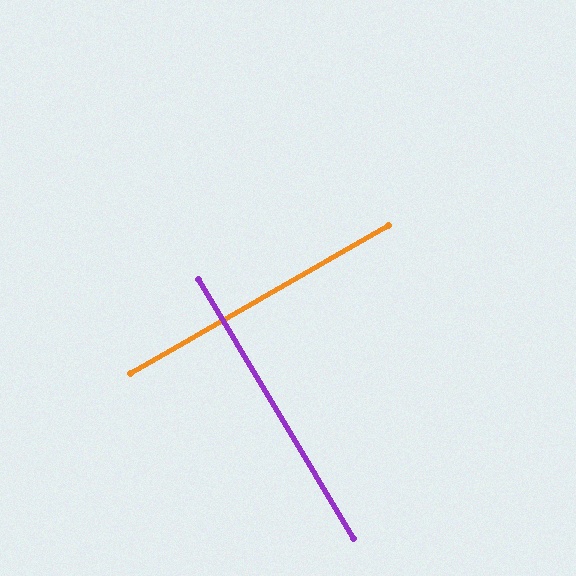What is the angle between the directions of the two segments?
Approximately 89 degrees.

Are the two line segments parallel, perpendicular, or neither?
Perpendicular — they meet at approximately 89°.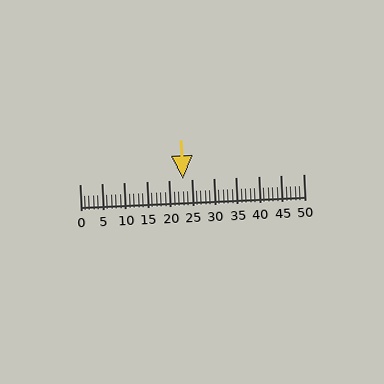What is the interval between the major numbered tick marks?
The major tick marks are spaced 5 units apart.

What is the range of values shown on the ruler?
The ruler shows values from 0 to 50.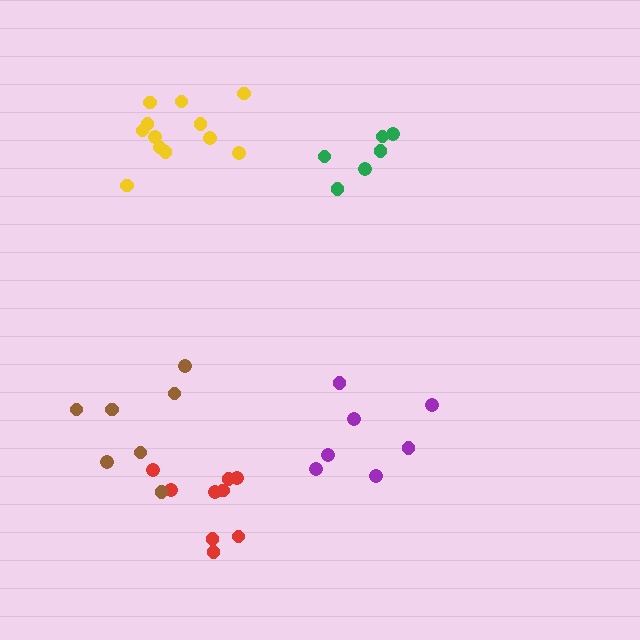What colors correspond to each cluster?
The clusters are colored: purple, green, yellow, red, brown.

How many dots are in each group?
Group 1: 7 dots, Group 2: 6 dots, Group 3: 12 dots, Group 4: 9 dots, Group 5: 7 dots (41 total).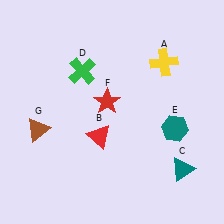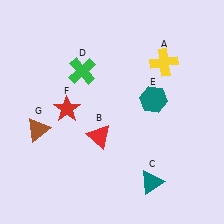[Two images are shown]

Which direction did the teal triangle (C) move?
The teal triangle (C) moved left.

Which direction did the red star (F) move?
The red star (F) moved left.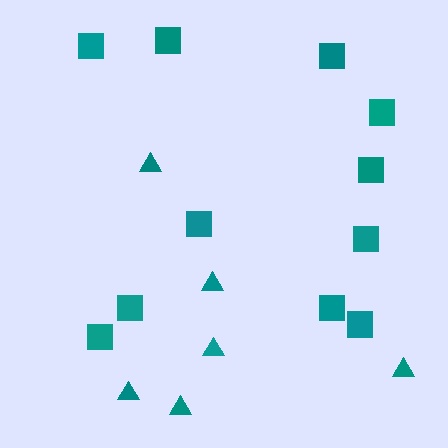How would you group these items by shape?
There are 2 groups: one group of squares (11) and one group of triangles (6).